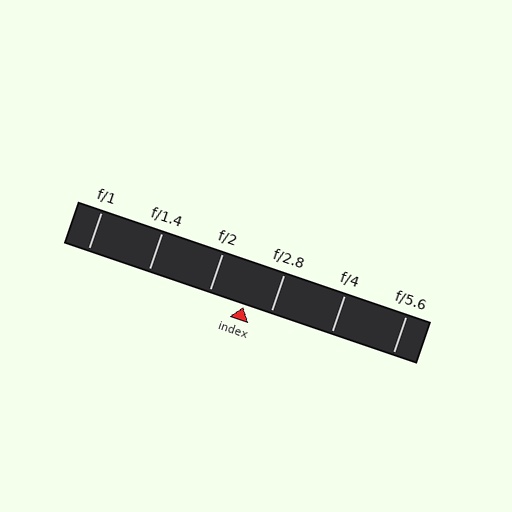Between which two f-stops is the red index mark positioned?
The index mark is between f/2 and f/2.8.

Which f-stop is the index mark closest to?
The index mark is closest to f/2.8.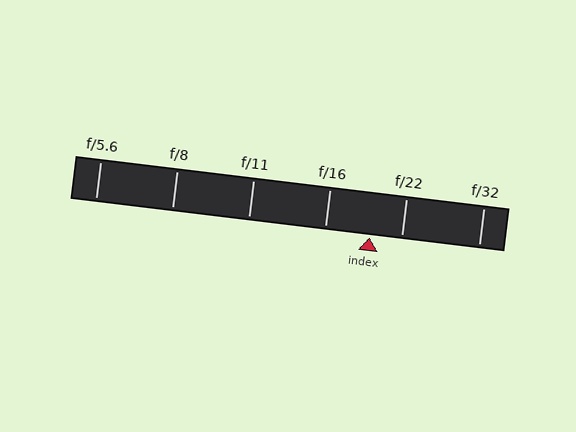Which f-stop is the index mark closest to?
The index mark is closest to f/22.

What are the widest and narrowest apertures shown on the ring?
The widest aperture shown is f/5.6 and the narrowest is f/32.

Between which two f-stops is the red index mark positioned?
The index mark is between f/16 and f/22.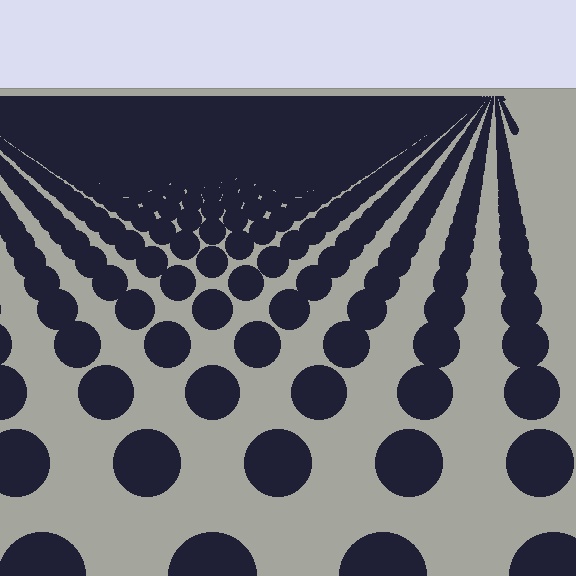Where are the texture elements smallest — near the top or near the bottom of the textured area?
Near the top.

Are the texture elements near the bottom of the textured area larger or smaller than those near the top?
Larger. Near the bottom, elements are closer to the viewer and appear at a bigger on-screen size.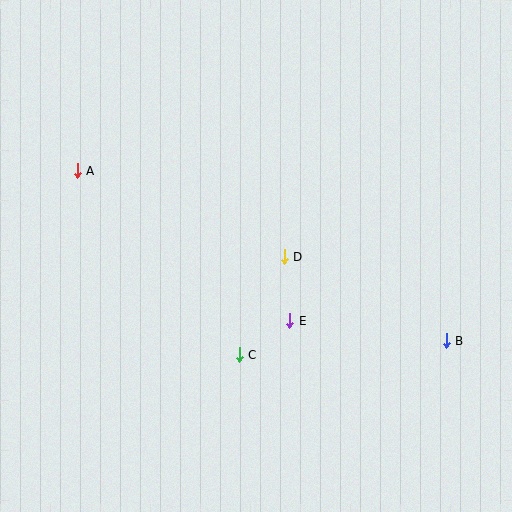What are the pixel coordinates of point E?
Point E is at (290, 321).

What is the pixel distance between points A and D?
The distance between A and D is 224 pixels.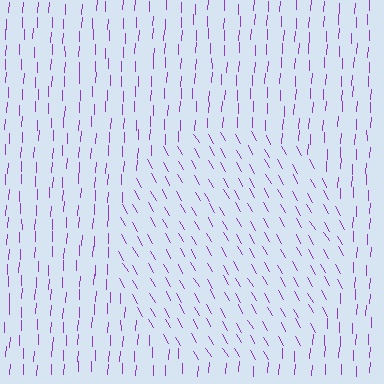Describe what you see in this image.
The image is filled with small purple line segments. A circle region in the image has lines oriented differently from the surrounding lines, creating a visible texture boundary.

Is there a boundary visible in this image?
Yes, there is a texture boundary formed by a change in line orientation.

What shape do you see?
I see a circle.